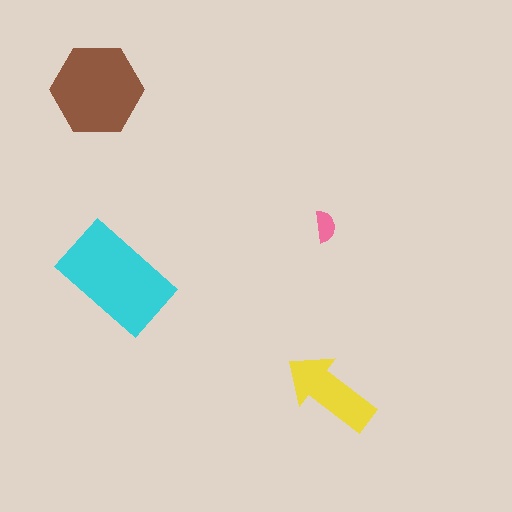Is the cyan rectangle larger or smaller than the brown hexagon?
Larger.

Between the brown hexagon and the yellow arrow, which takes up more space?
The brown hexagon.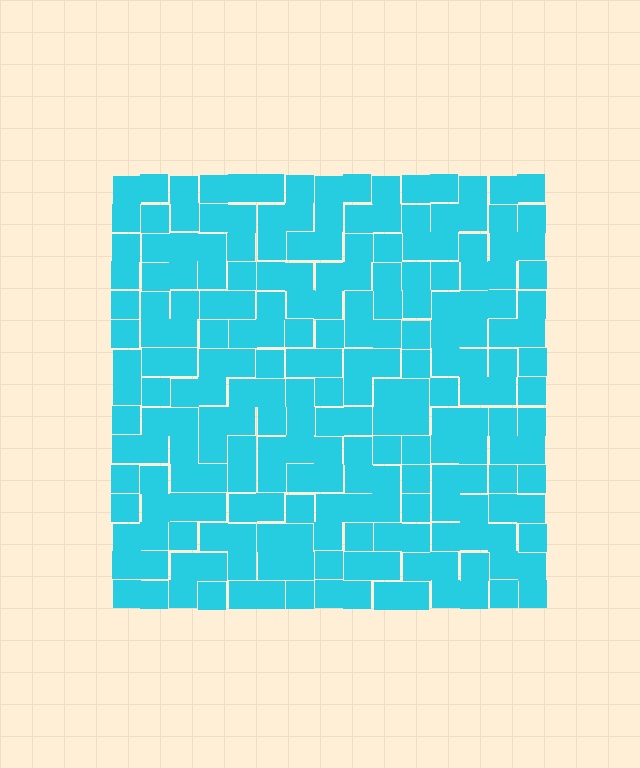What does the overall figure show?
The overall figure shows a square.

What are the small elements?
The small elements are squares.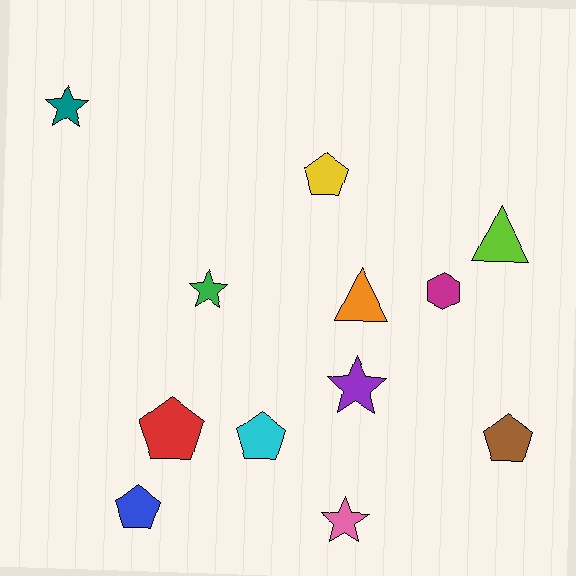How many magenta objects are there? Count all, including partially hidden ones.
There is 1 magenta object.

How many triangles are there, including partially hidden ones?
There are 2 triangles.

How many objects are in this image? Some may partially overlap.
There are 12 objects.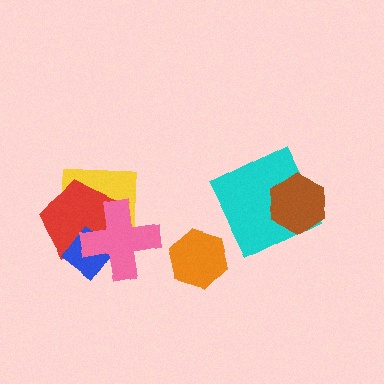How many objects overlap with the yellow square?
3 objects overlap with the yellow square.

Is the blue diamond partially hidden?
Yes, it is partially covered by another shape.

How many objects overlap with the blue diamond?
3 objects overlap with the blue diamond.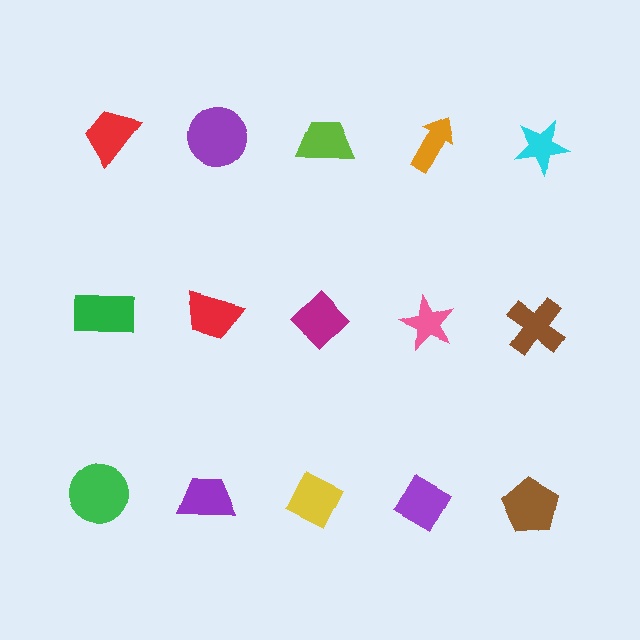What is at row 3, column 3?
A yellow diamond.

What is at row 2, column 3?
A magenta diamond.